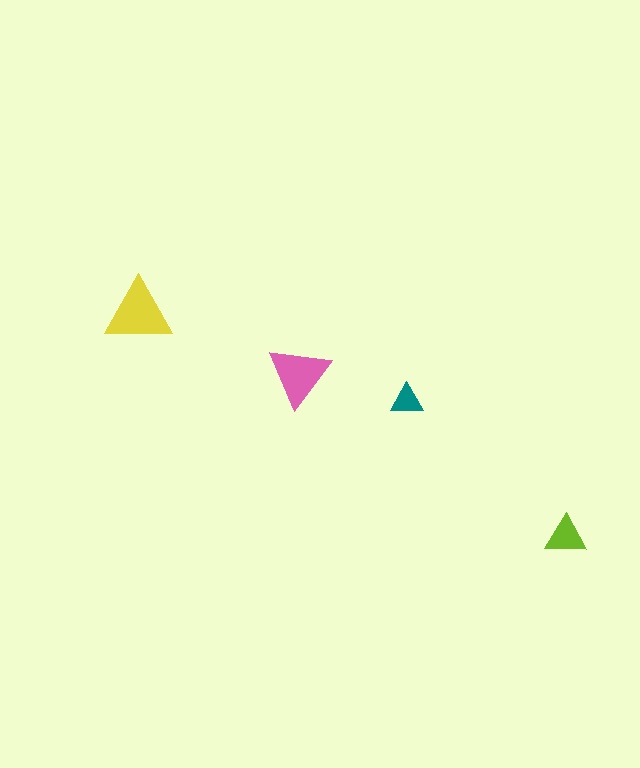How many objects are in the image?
There are 4 objects in the image.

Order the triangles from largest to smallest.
the yellow one, the pink one, the lime one, the teal one.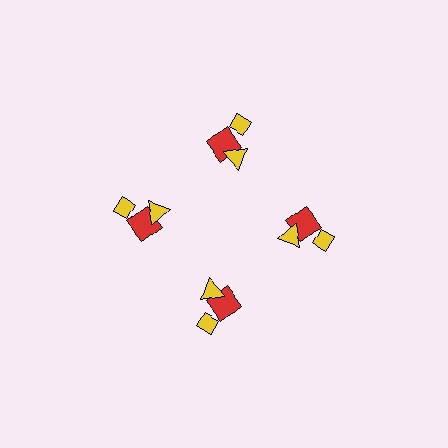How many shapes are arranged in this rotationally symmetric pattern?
There are 12 shapes, arranged in 4 groups of 3.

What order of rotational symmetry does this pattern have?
This pattern has 4-fold rotational symmetry.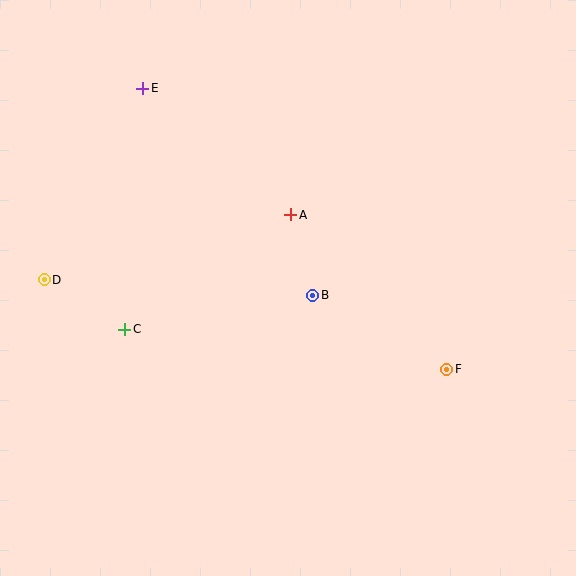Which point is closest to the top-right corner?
Point A is closest to the top-right corner.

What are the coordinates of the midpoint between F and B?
The midpoint between F and B is at (380, 332).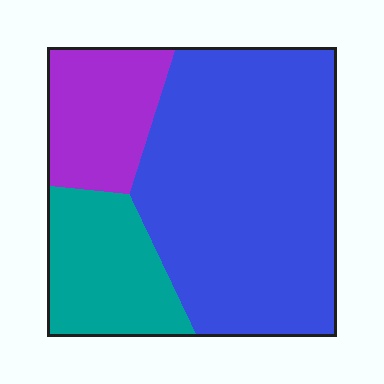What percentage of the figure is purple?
Purple takes up about one sixth (1/6) of the figure.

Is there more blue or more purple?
Blue.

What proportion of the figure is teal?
Teal covers 20% of the figure.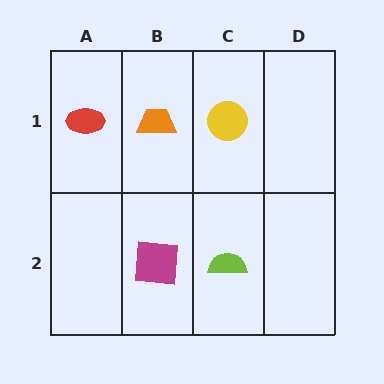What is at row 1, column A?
A red ellipse.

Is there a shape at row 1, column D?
No, that cell is empty.